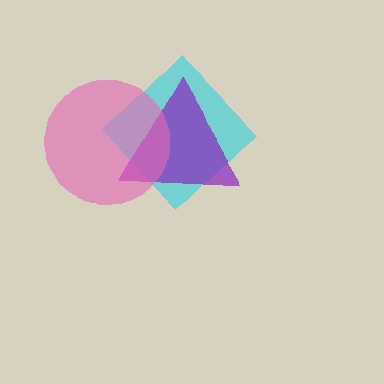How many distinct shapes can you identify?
There are 3 distinct shapes: a cyan diamond, a purple triangle, a pink circle.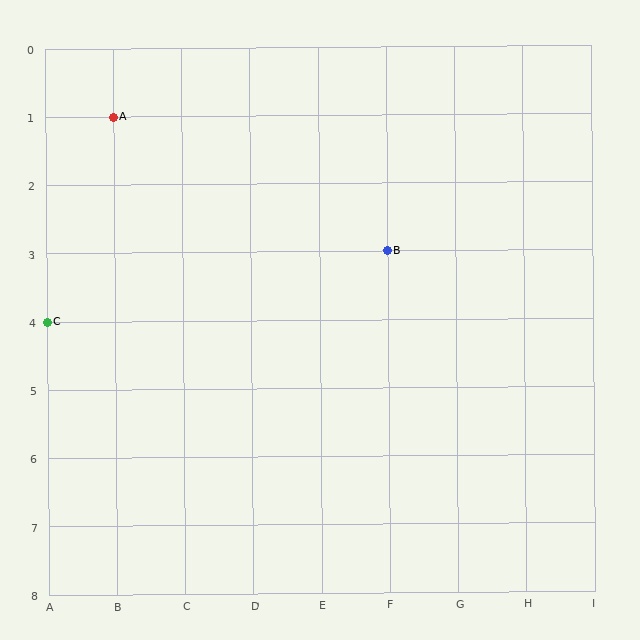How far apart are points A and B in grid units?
Points A and B are 4 columns and 2 rows apart (about 4.5 grid units diagonally).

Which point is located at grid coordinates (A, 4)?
Point C is at (A, 4).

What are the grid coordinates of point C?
Point C is at grid coordinates (A, 4).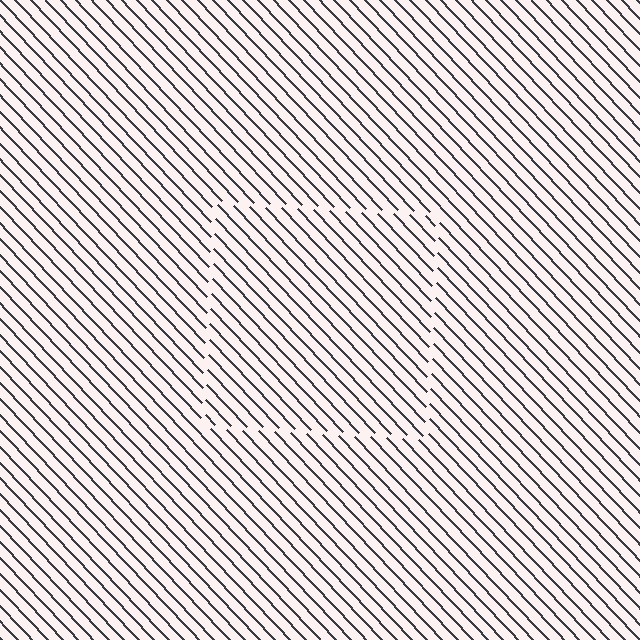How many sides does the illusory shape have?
4 sides — the line-ends trace a square.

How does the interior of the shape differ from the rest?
The interior of the shape contains the same grating, shifted by half a period — the contour is defined by the phase discontinuity where line-ends from the inner and outer gratings abut.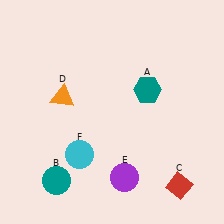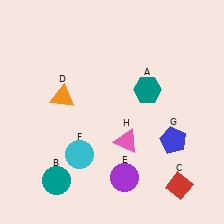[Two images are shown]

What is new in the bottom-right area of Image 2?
A blue pentagon (G) was added in the bottom-right area of Image 2.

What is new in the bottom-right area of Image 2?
A pink triangle (H) was added in the bottom-right area of Image 2.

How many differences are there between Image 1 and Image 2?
There are 2 differences between the two images.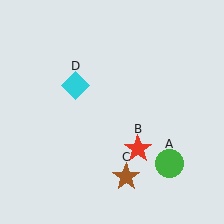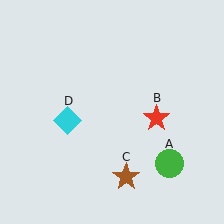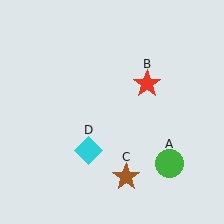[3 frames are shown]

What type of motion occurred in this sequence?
The red star (object B), cyan diamond (object D) rotated counterclockwise around the center of the scene.